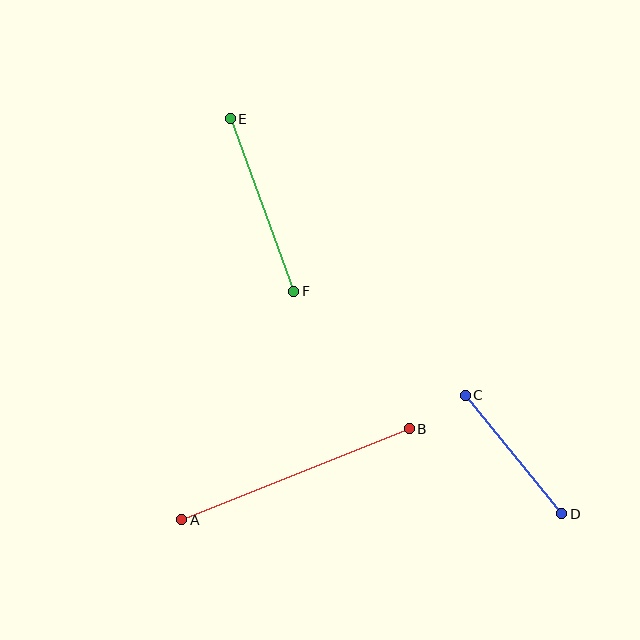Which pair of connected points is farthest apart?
Points A and B are farthest apart.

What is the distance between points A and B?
The distance is approximately 245 pixels.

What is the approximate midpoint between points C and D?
The midpoint is at approximately (514, 454) pixels.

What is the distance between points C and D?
The distance is approximately 153 pixels.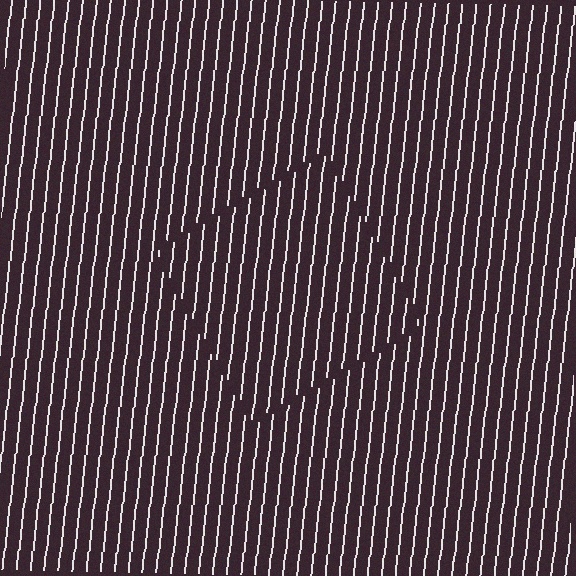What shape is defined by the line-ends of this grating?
An illusory square. The interior of the shape contains the same grating, shifted by half a period — the contour is defined by the phase discontinuity where line-ends from the inner and outer gratings abut.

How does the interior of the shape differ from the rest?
The interior of the shape contains the same grating, shifted by half a period — the contour is defined by the phase discontinuity where line-ends from the inner and outer gratings abut.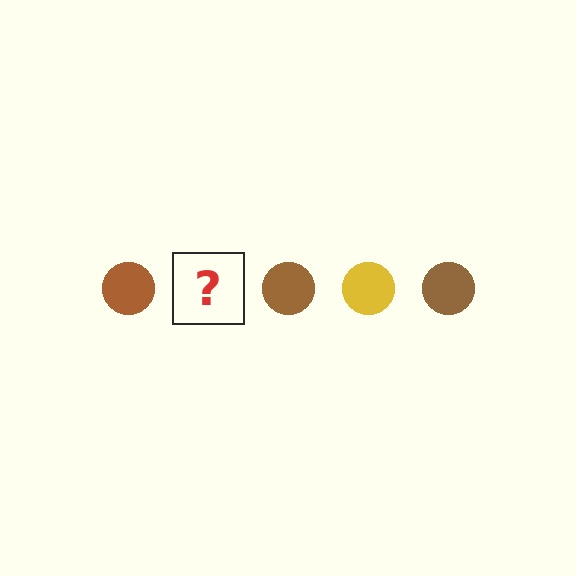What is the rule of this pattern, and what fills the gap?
The rule is that the pattern cycles through brown, yellow circles. The gap should be filled with a yellow circle.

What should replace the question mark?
The question mark should be replaced with a yellow circle.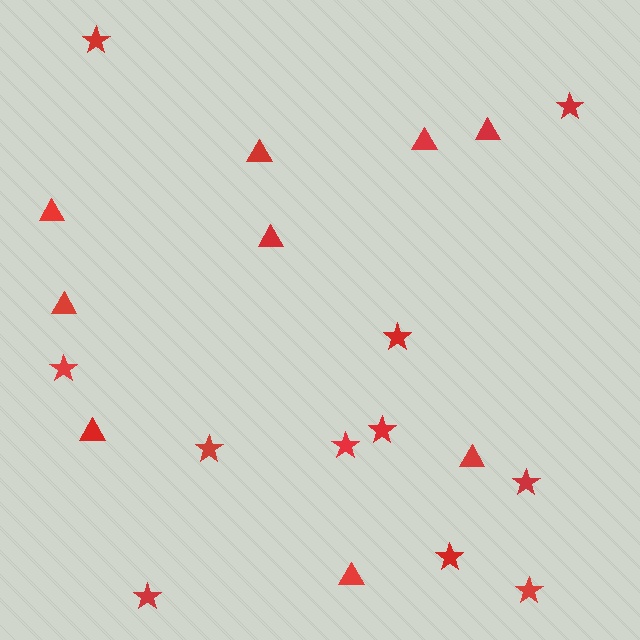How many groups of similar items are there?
There are 2 groups: one group of triangles (9) and one group of stars (11).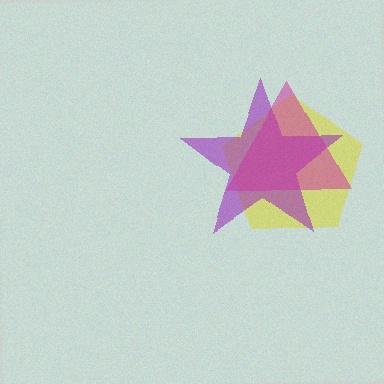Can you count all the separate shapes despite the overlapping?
Yes, there are 3 separate shapes.